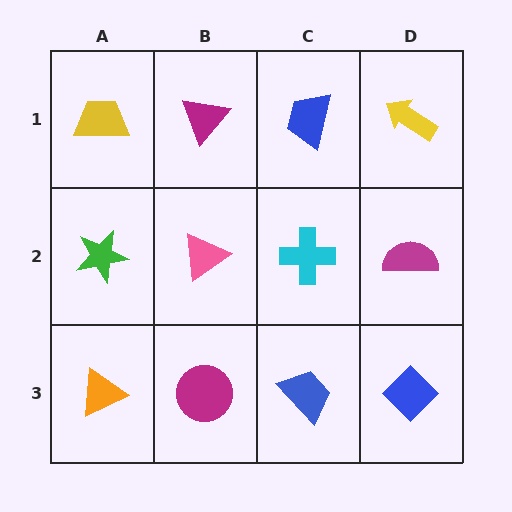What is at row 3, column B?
A magenta circle.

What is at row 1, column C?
A blue trapezoid.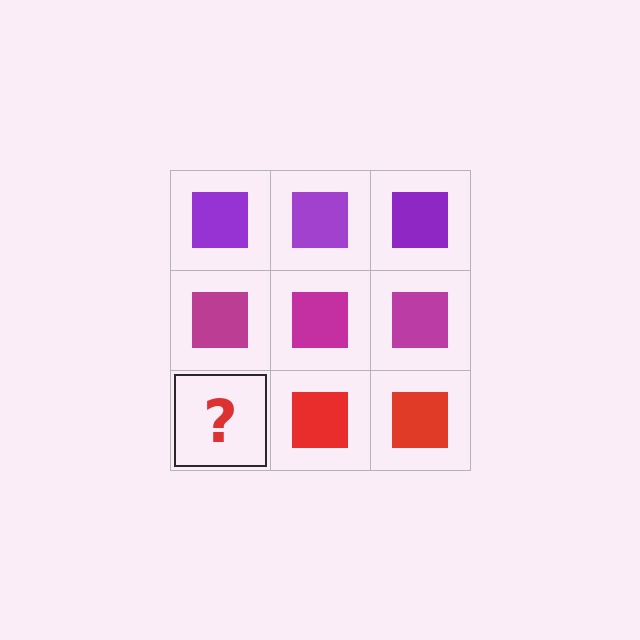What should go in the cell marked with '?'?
The missing cell should contain a red square.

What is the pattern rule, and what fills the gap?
The rule is that each row has a consistent color. The gap should be filled with a red square.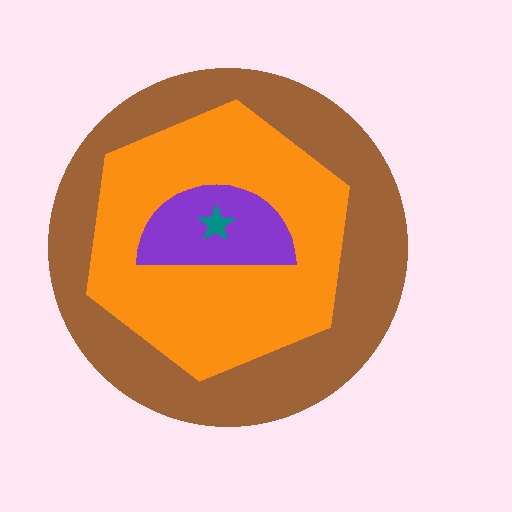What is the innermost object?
The teal star.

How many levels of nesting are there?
4.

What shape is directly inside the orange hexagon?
The purple semicircle.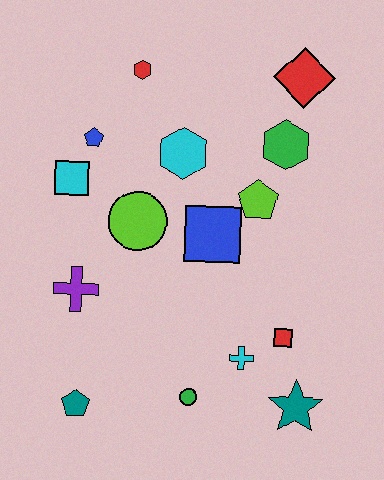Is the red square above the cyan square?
No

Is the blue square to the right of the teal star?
No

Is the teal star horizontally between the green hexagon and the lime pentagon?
No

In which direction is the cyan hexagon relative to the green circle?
The cyan hexagon is above the green circle.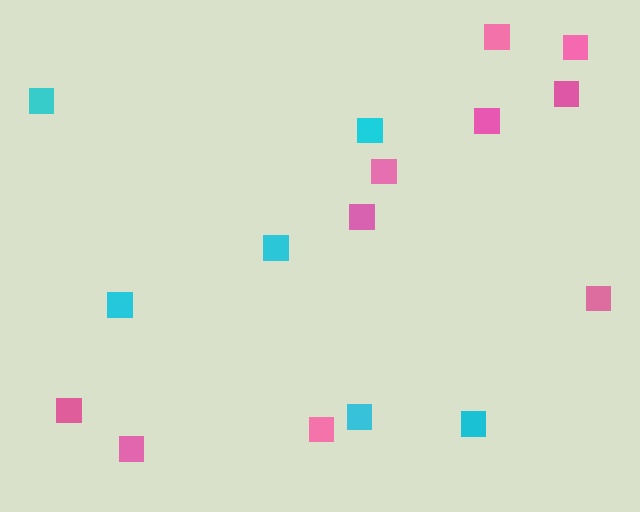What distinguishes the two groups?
There are 2 groups: one group of pink squares (10) and one group of cyan squares (6).